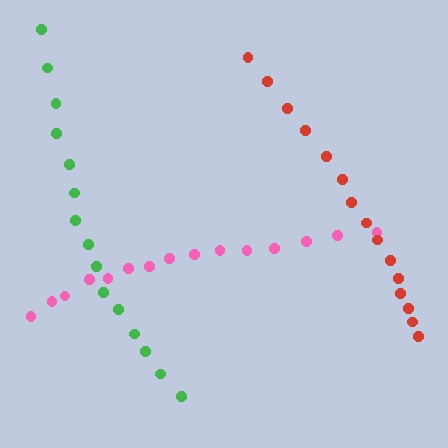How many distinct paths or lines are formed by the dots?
There are 3 distinct paths.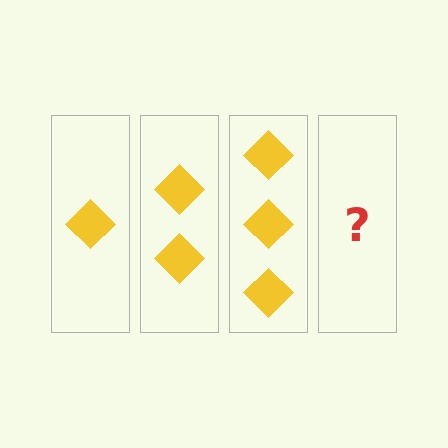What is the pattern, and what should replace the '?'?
The pattern is that each step adds one more diamond. The '?' should be 4 diamonds.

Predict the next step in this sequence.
The next step is 4 diamonds.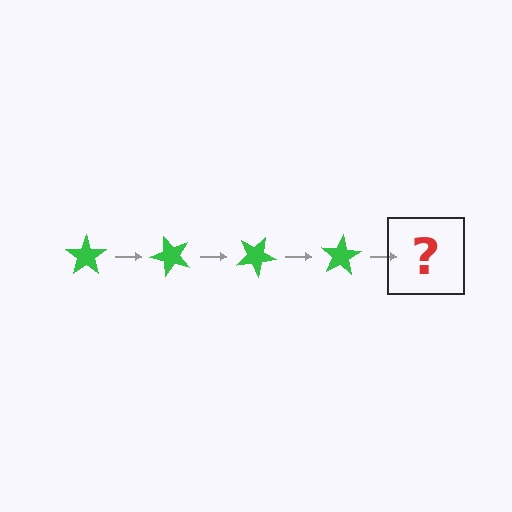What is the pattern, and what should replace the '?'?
The pattern is that the star rotates 50 degrees each step. The '?' should be a green star rotated 200 degrees.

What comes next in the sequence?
The next element should be a green star rotated 200 degrees.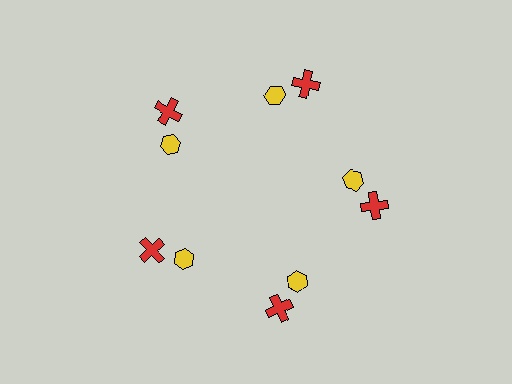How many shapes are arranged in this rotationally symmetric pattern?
There are 10 shapes, arranged in 5 groups of 2.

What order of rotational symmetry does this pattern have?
This pattern has 5-fold rotational symmetry.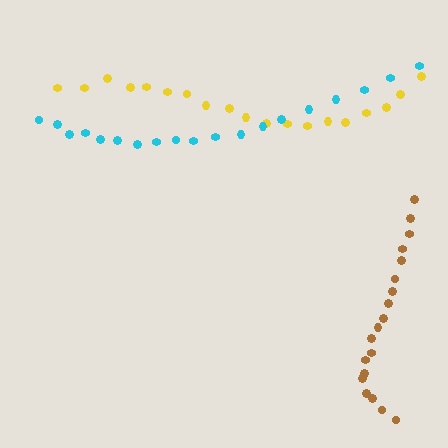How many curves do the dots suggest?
There are 3 distinct paths.